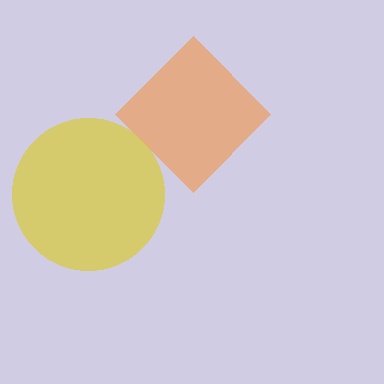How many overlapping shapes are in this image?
There are 2 overlapping shapes in the image.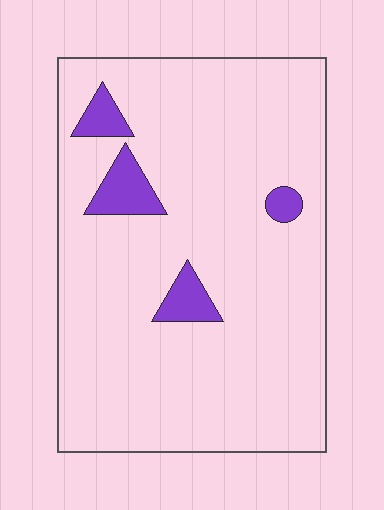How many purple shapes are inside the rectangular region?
4.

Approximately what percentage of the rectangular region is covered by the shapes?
Approximately 10%.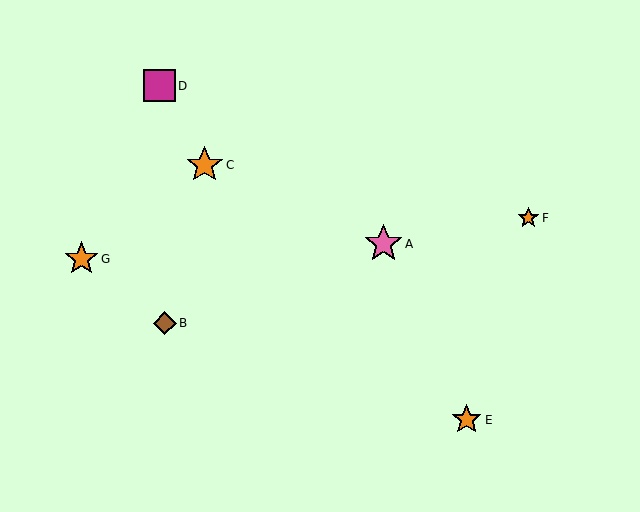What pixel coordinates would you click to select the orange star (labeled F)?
Click at (528, 218) to select the orange star F.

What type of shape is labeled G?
Shape G is an orange star.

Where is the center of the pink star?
The center of the pink star is at (383, 244).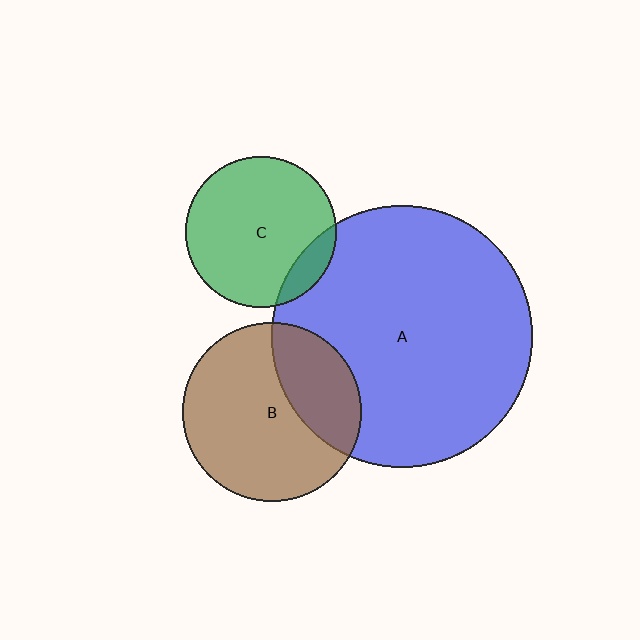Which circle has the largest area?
Circle A (blue).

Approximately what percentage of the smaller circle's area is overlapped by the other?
Approximately 10%.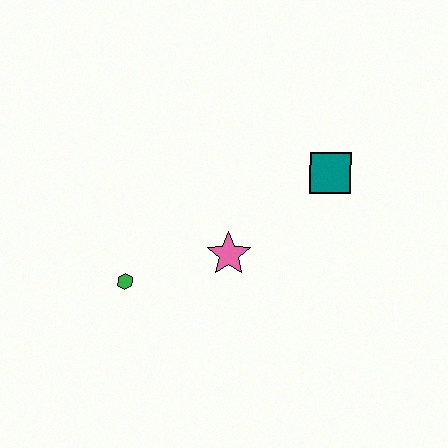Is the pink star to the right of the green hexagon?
Yes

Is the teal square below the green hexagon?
No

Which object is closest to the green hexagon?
The pink star is closest to the green hexagon.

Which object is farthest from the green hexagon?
The teal square is farthest from the green hexagon.